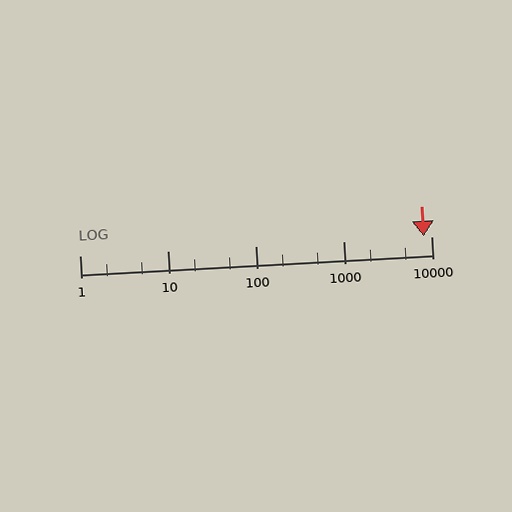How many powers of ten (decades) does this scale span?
The scale spans 4 decades, from 1 to 10000.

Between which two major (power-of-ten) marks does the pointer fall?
The pointer is between 1000 and 10000.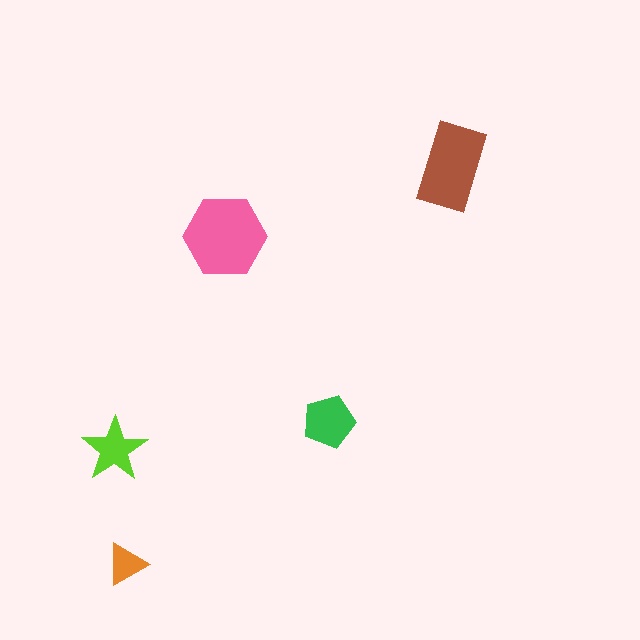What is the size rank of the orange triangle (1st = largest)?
5th.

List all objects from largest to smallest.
The pink hexagon, the brown rectangle, the green pentagon, the lime star, the orange triangle.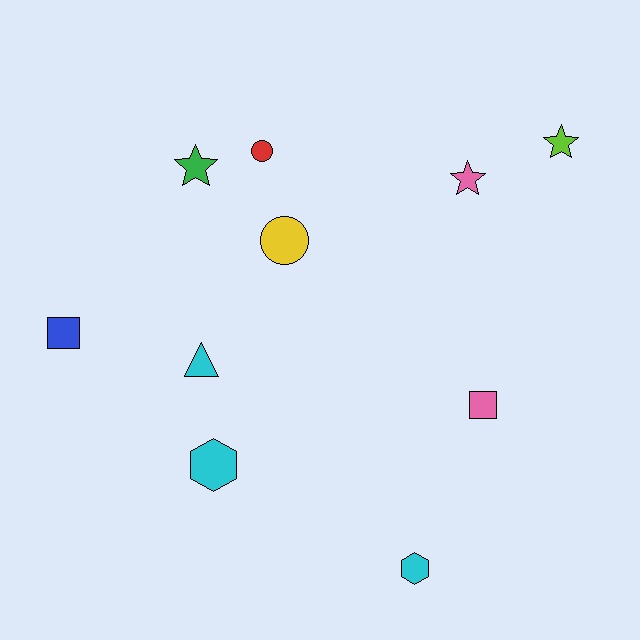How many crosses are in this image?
There are no crosses.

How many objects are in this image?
There are 10 objects.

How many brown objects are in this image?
There are no brown objects.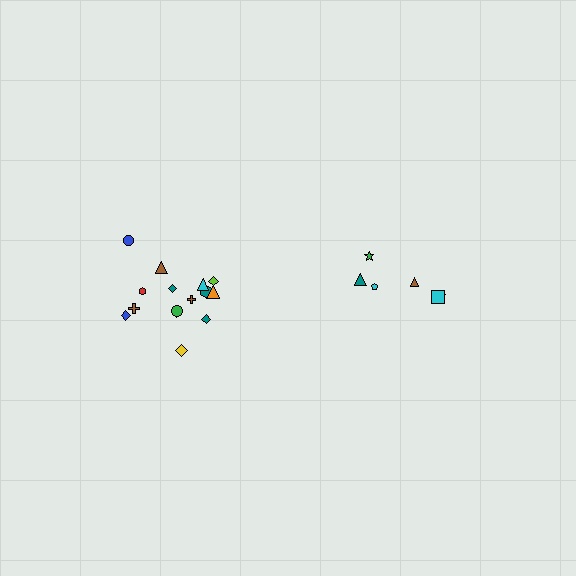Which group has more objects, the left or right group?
The left group.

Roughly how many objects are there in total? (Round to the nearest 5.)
Roughly 20 objects in total.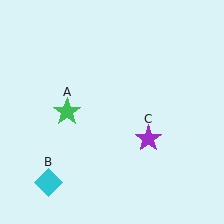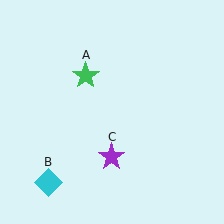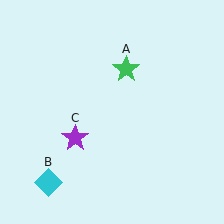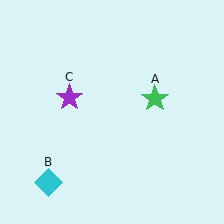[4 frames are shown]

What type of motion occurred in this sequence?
The green star (object A), purple star (object C) rotated clockwise around the center of the scene.